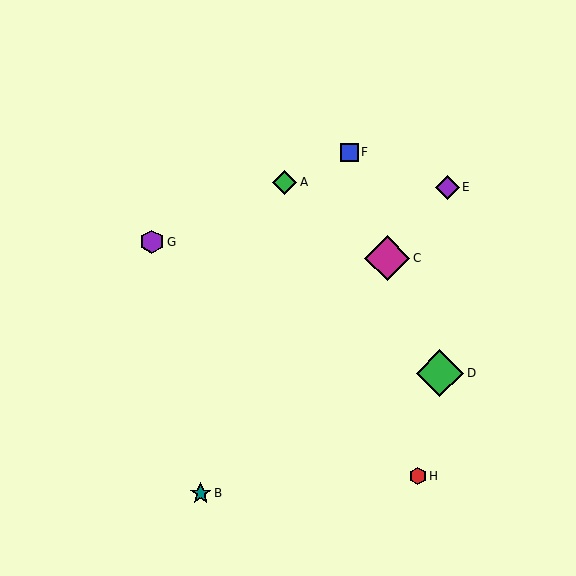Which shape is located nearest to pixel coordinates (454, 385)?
The green diamond (labeled D) at (440, 373) is nearest to that location.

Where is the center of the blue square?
The center of the blue square is at (349, 152).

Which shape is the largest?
The green diamond (labeled D) is the largest.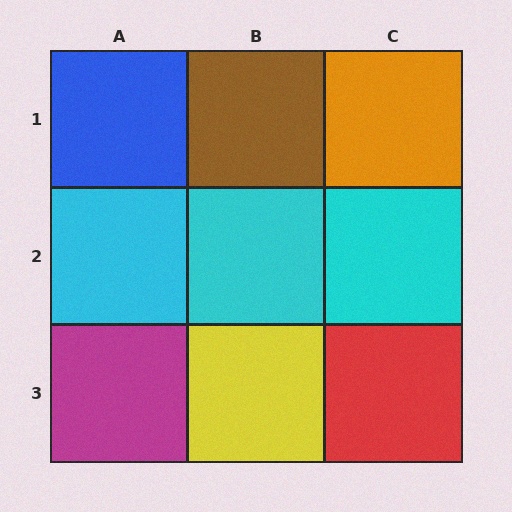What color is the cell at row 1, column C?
Orange.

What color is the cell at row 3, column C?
Red.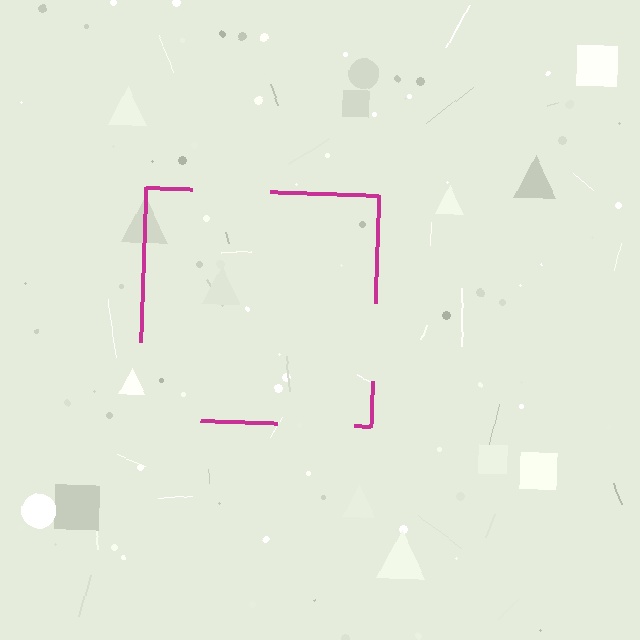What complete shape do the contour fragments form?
The contour fragments form a square.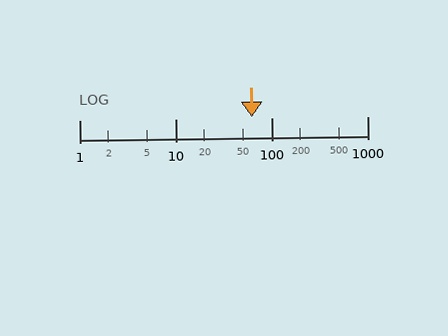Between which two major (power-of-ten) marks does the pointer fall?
The pointer is between 10 and 100.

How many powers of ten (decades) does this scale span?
The scale spans 3 decades, from 1 to 1000.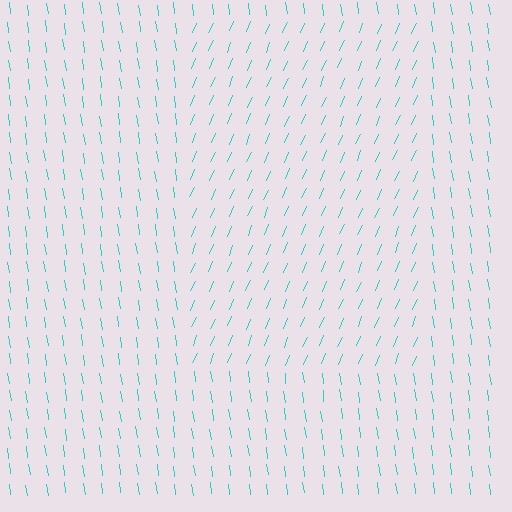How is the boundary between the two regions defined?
The boundary is defined purely by a change in line orientation (approximately 31 degrees difference). All lines are the same color and thickness.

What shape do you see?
I see a rectangle.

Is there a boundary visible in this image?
Yes, there is a texture boundary formed by a change in line orientation.